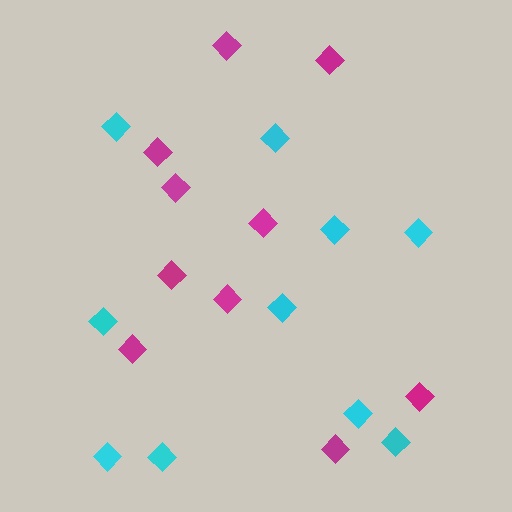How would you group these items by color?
There are 2 groups: one group of magenta diamonds (10) and one group of cyan diamonds (10).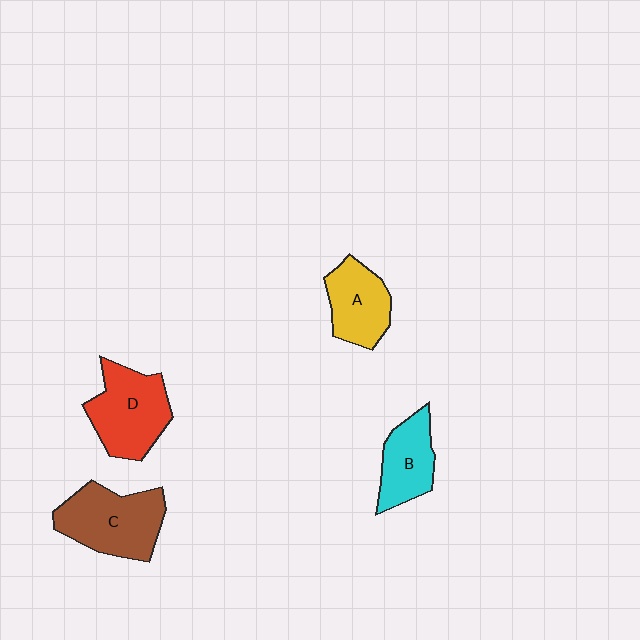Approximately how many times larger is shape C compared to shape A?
Approximately 1.4 times.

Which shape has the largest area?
Shape C (brown).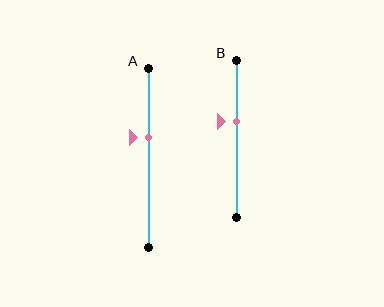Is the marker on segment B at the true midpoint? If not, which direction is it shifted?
No, the marker on segment B is shifted upward by about 11% of the segment length.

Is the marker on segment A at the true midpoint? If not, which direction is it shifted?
No, the marker on segment A is shifted upward by about 11% of the segment length.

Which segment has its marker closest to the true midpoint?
Segment B has its marker closest to the true midpoint.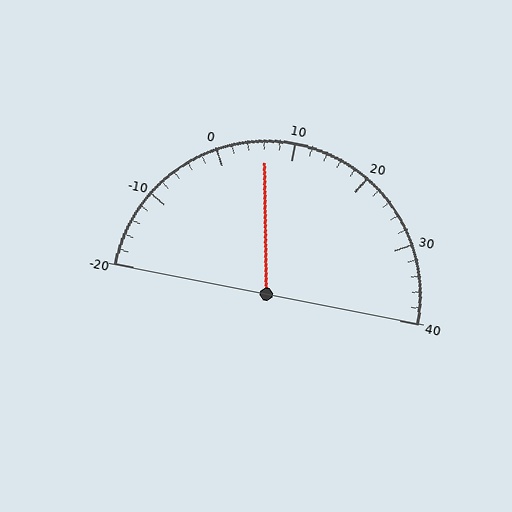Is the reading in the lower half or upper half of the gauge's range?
The reading is in the lower half of the range (-20 to 40).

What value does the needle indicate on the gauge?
The needle indicates approximately 6.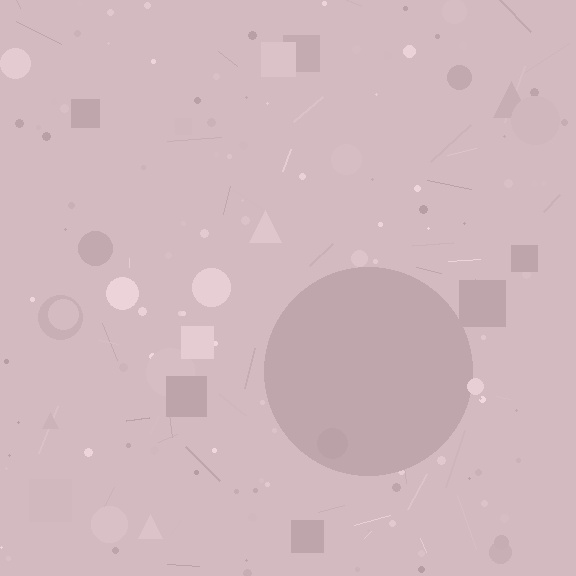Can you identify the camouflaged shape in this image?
The camouflaged shape is a circle.